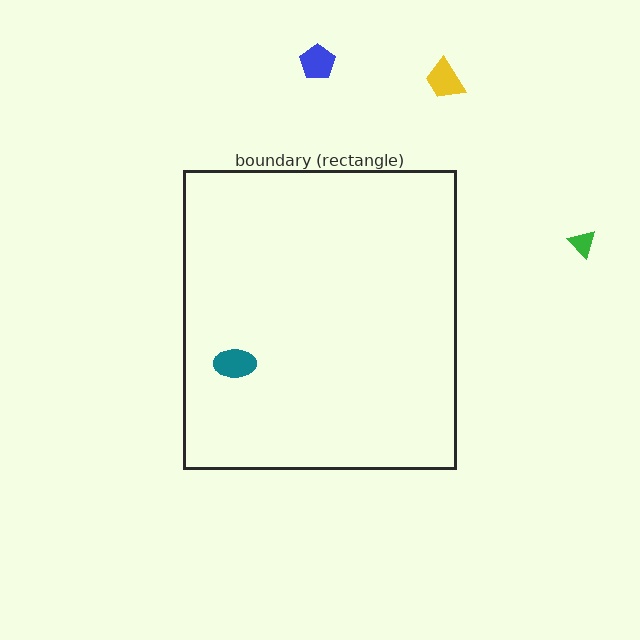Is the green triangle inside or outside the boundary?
Outside.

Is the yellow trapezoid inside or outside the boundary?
Outside.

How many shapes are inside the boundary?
1 inside, 3 outside.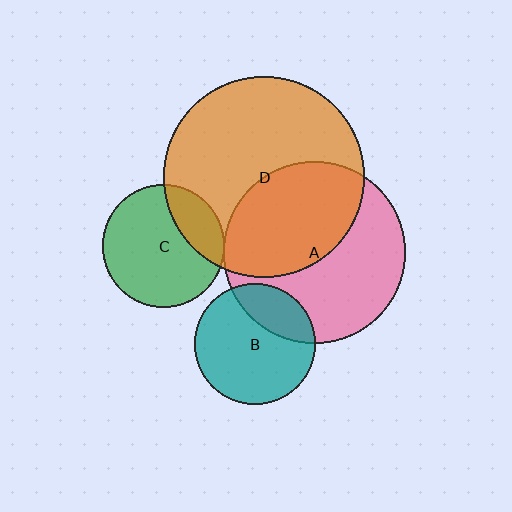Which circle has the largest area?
Circle D (orange).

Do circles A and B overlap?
Yes.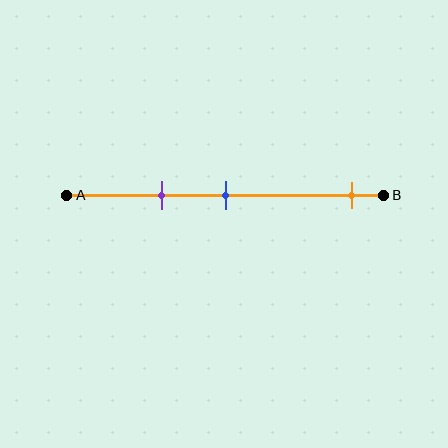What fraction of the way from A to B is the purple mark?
The purple mark is approximately 30% (0.3) of the way from A to B.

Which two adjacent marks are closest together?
The purple and blue marks are the closest adjacent pair.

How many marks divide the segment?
There are 3 marks dividing the segment.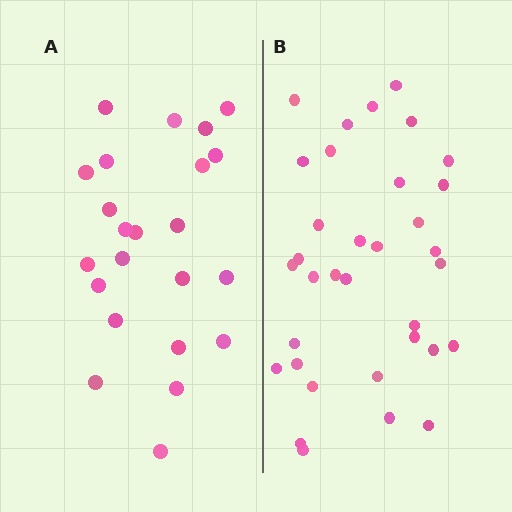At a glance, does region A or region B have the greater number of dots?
Region B (the right region) has more dots.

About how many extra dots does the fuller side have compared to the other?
Region B has roughly 12 or so more dots than region A.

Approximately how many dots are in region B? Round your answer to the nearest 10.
About 30 dots. (The exact count is 34, which rounds to 30.)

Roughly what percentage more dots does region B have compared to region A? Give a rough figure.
About 50% more.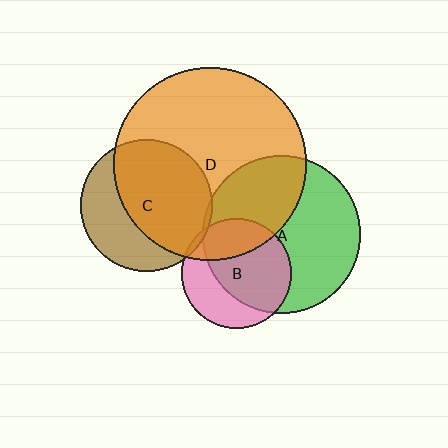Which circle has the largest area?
Circle D (orange).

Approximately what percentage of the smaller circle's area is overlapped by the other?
Approximately 5%.